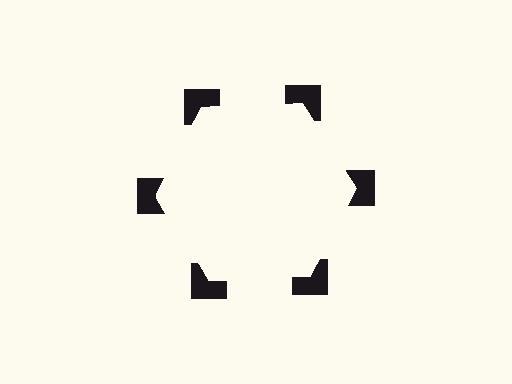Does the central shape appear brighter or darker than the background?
It typically appears slightly brighter than the background, even though no actual brightness change is drawn.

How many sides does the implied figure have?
6 sides.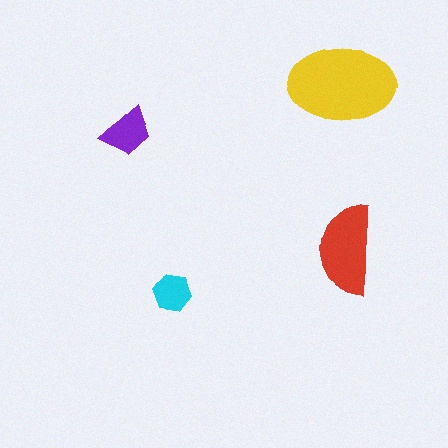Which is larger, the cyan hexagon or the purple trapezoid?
The purple trapezoid.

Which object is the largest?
The yellow ellipse.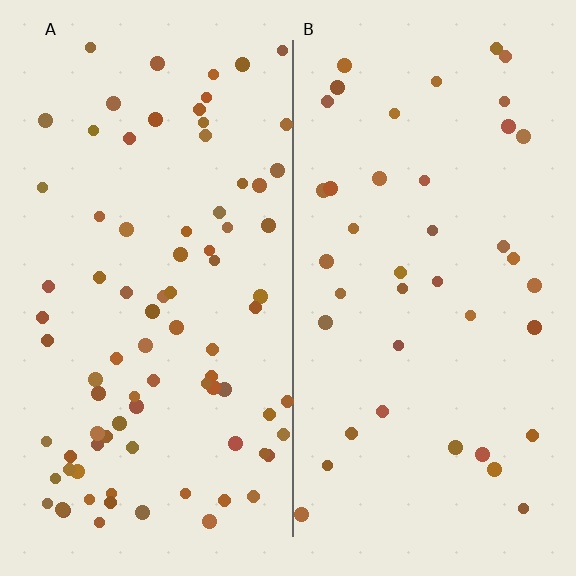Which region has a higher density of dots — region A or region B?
A (the left).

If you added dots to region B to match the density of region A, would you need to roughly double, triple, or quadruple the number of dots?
Approximately double.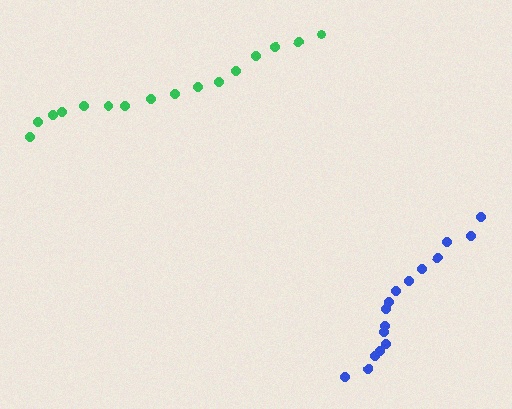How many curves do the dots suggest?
There are 2 distinct paths.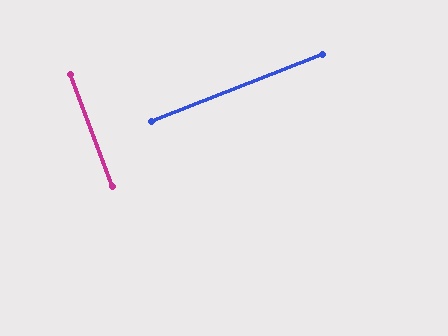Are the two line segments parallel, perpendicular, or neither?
Perpendicular — they meet at approximately 89°.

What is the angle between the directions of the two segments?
Approximately 89 degrees.